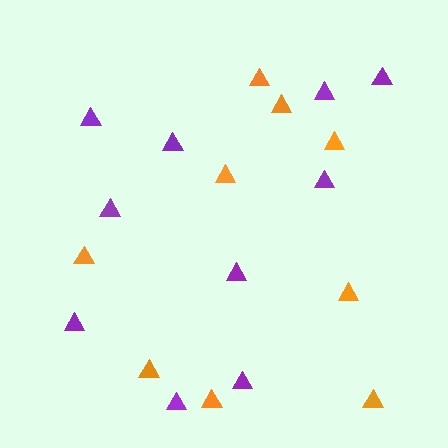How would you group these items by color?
There are 2 groups: one group of orange triangles (9) and one group of purple triangles (10).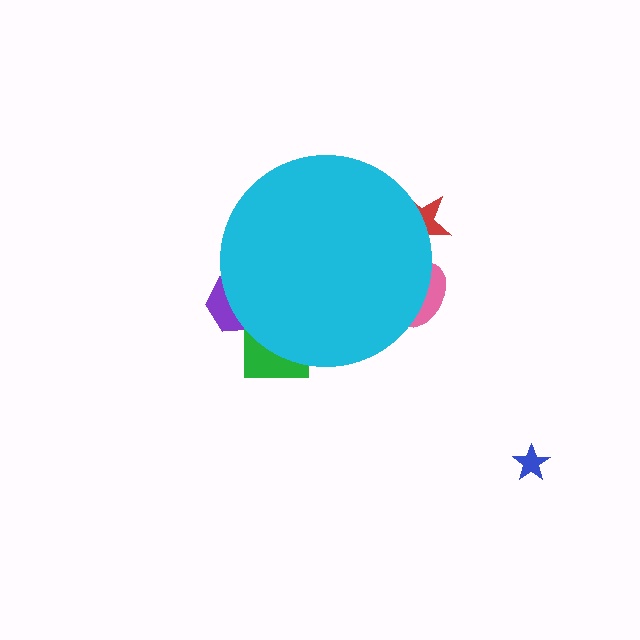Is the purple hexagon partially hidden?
Yes, the purple hexagon is partially hidden behind the cyan circle.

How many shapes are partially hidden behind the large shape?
5 shapes are partially hidden.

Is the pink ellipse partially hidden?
Yes, the pink ellipse is partially hidden behind the cyan circle.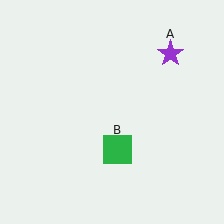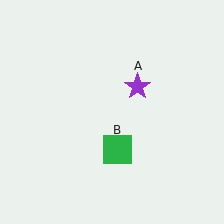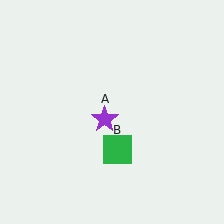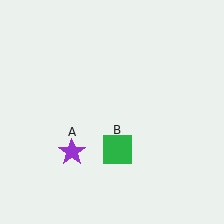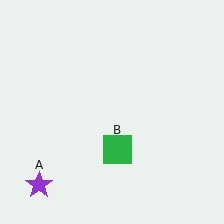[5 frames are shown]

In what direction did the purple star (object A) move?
The purple star (object A) moved down and to the left.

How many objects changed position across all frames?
1 object changed position: purple star (object A).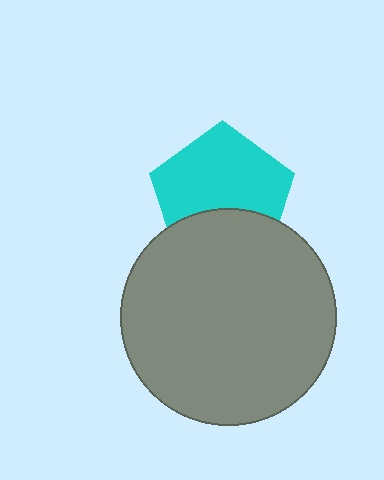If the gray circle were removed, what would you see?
You would see the complete cyan pentagon.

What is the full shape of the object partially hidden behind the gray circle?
The partially hidden object is a cyan pentagon.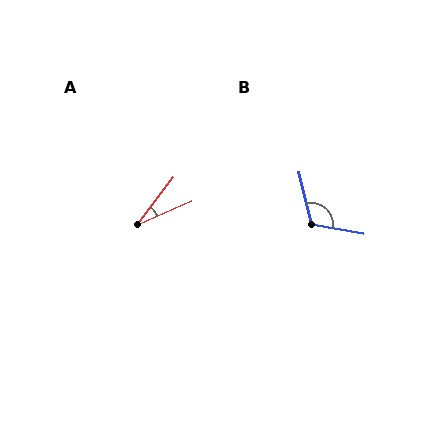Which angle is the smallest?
A, at approximately 29 degrees.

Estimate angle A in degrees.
Approximately 29 degrees.